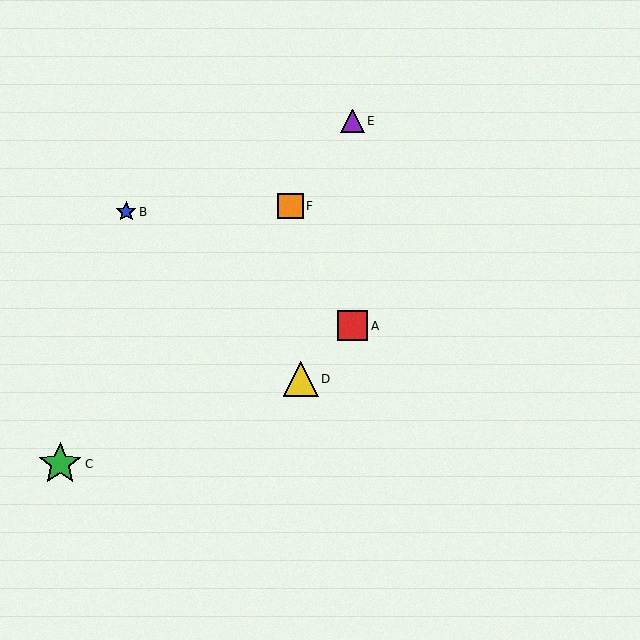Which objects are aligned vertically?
Objects A, E are aligned vertically.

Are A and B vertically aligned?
No, A is at x≈352 and B is at x≈126.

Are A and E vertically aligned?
Yes, both are at x≈352.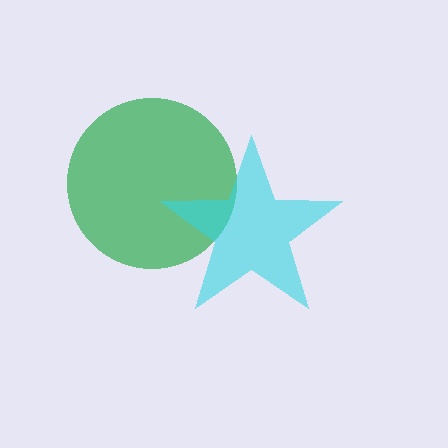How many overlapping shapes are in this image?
There are 2 overlapping shapes in the image.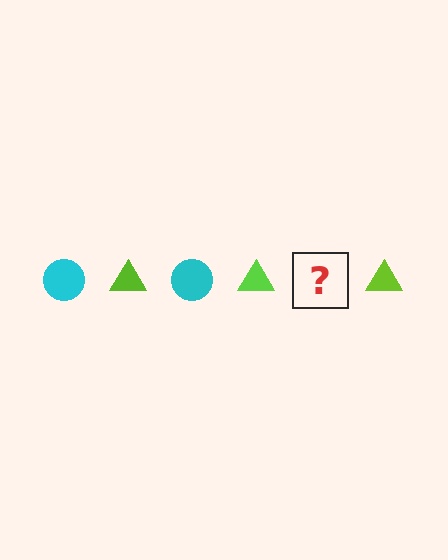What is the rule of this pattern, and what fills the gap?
The rule is that the pattern alternates between cyan circle and lime triangle. The gap should be filled with a cyan circle.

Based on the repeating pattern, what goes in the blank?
The blank should be a cyan circle.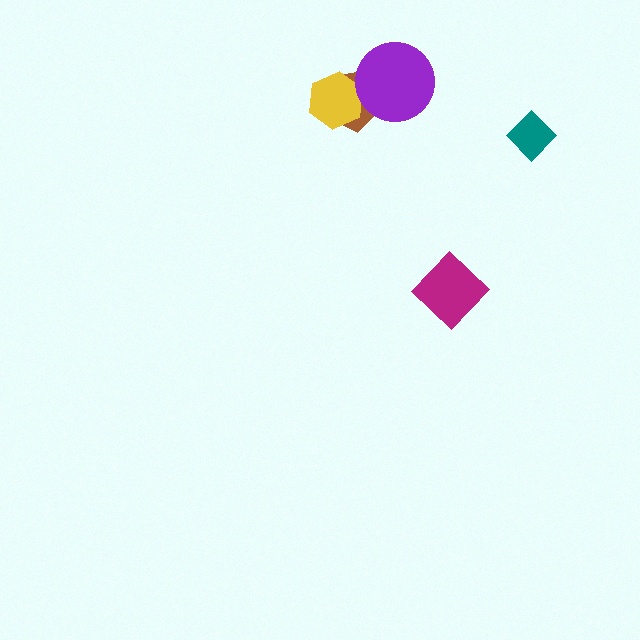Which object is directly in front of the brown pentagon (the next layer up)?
The yellow hexagon is directly in front of the brown pentagon.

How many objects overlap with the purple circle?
1 object overlaps with the purple circle.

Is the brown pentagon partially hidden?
Yes, it is partially covered by another shape.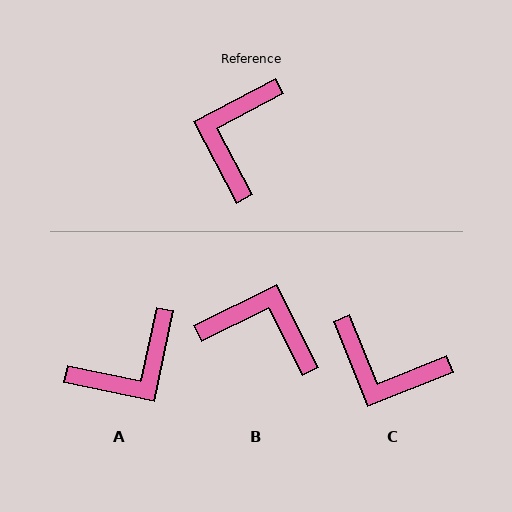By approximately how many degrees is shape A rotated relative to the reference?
Approximately 140 degrees counter-clockwise.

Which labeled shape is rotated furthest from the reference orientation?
A, about 140 degrees away.